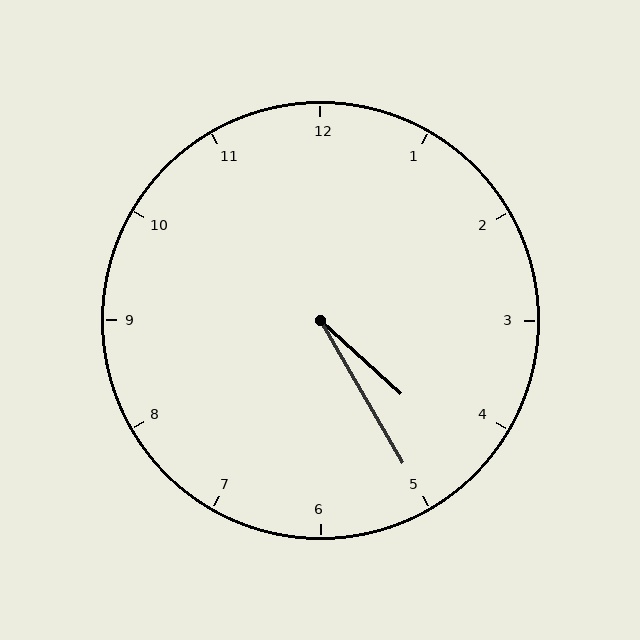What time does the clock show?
4:25.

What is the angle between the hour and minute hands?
Approximately 18 degrees.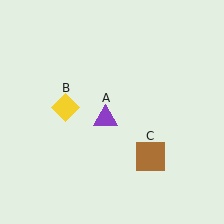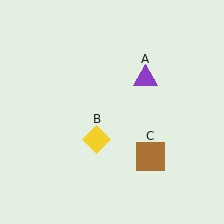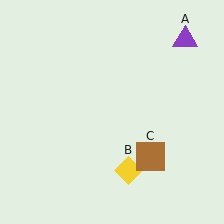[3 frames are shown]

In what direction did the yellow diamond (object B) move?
The yellow diamond (object B) moved down and to the right.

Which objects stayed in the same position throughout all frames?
Brown square (object C) remained stationary.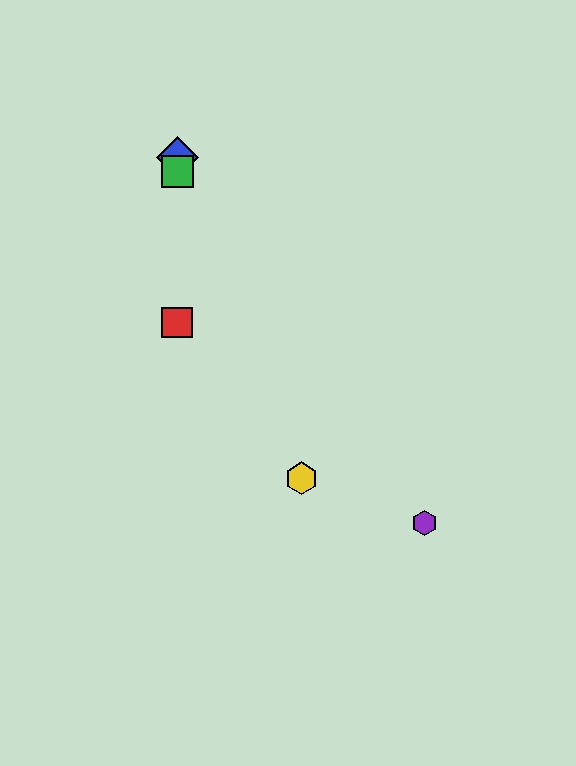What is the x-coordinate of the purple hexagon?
The purple hexagon is at x≈424.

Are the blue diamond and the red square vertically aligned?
Yes, both are at x≈177.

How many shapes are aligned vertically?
3 shapes (the red square, the blue diamond, the green square) are aligned vertically.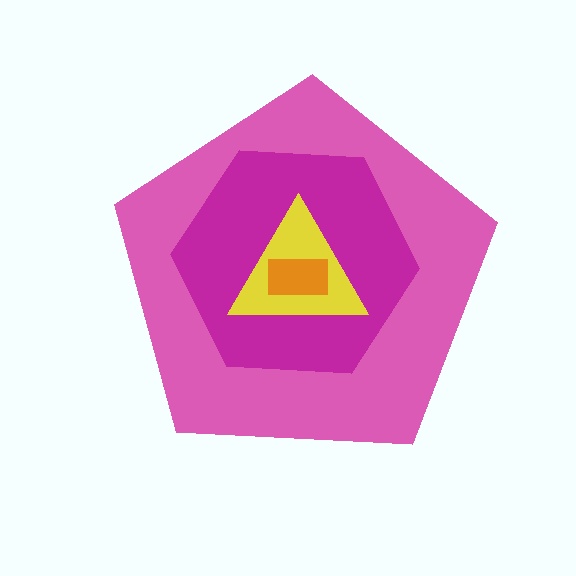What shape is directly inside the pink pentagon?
The magenta hexagon.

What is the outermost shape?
The pink pentagon.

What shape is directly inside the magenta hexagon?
The yellow triangle.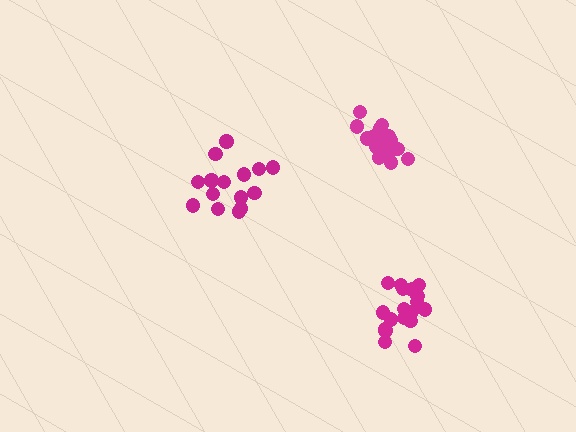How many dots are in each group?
Group 1: 15 dots, Group 2: 19 dots, Group 3: 18 dots (52 total).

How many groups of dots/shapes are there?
There are 3 groups.